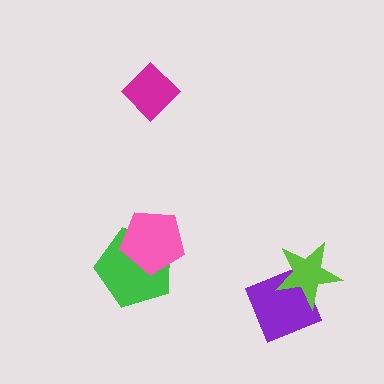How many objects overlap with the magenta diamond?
0 objects overlap with the magenta diamond.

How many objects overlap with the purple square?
1 object overlaps with the purple square.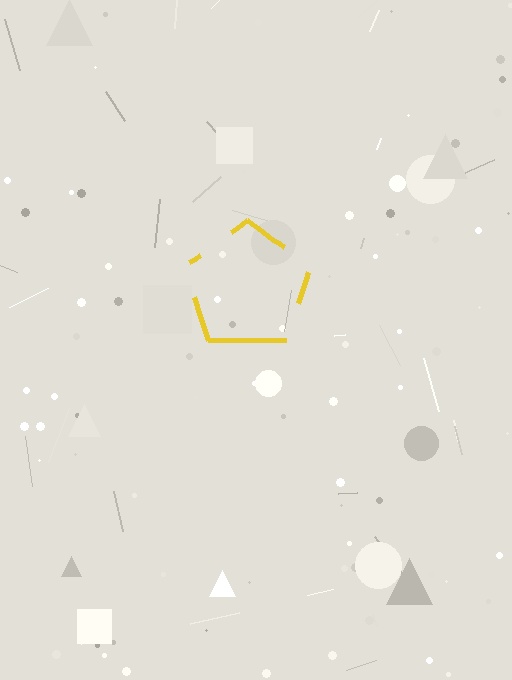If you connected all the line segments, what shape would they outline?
They would outline a pentagon.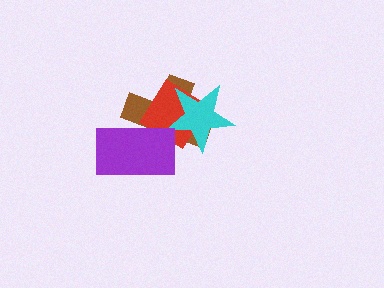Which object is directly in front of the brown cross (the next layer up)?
The red diamond is directly in front of the brown cross.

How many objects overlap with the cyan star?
2 objects overlap with the cyan star.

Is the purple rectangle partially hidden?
No, no other shape covers it.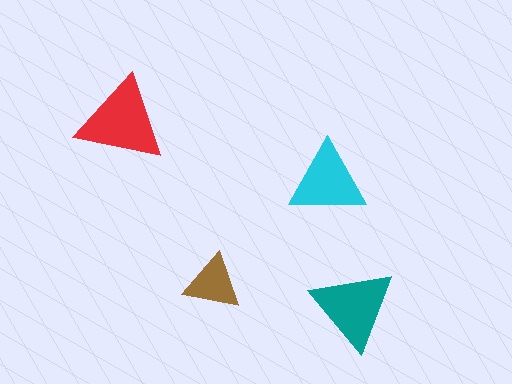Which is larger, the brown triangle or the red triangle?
The red one.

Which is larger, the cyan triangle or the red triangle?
The red one.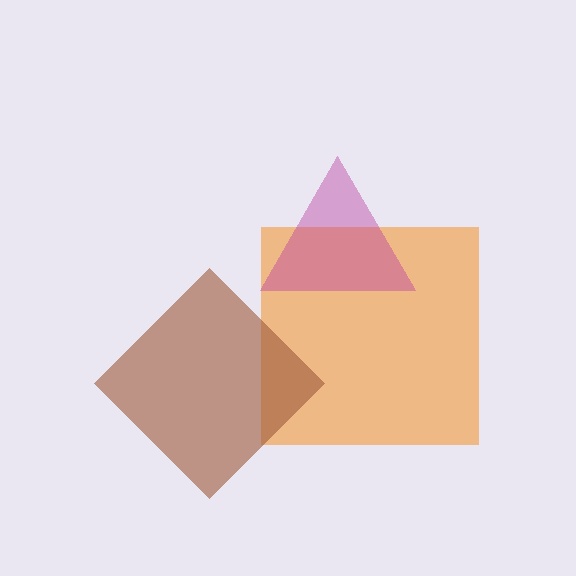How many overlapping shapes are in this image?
There are 3 overlapping shapes in the image.